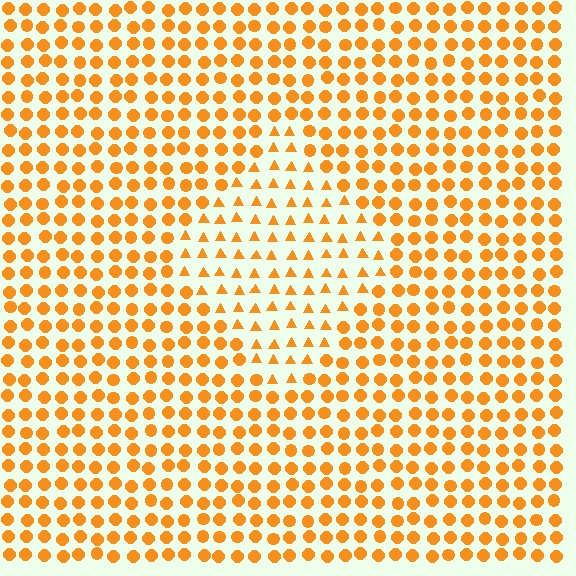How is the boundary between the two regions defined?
The boundary is defined by a change in element shape: triangles inside vs. circles outside. All elements share the same color and spacing.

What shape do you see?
I see a diamond.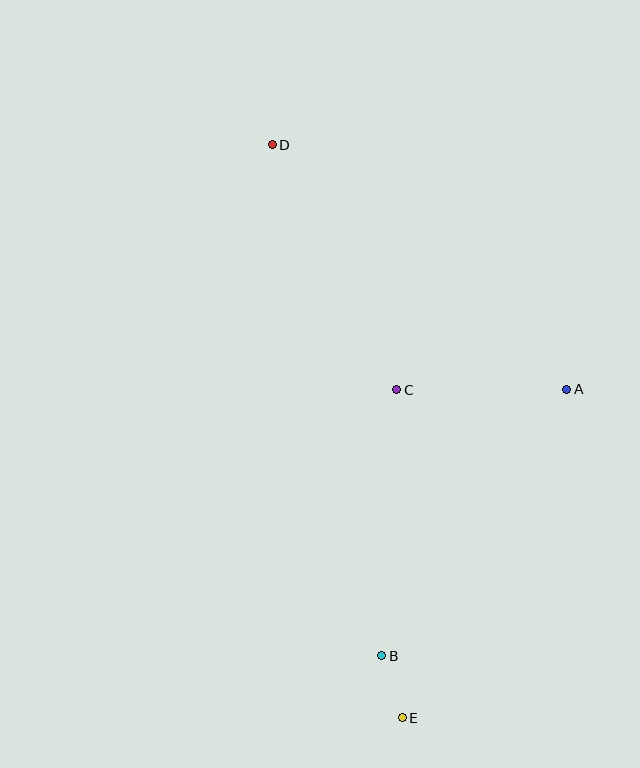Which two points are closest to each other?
Points B and E are closest to each other.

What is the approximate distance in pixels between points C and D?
The distance between C and D is approximately 275 pixels.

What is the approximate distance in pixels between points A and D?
The distance between A and D is approximately 383 pixels.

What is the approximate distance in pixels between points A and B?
The distance between A and B is approximately 325 pixels.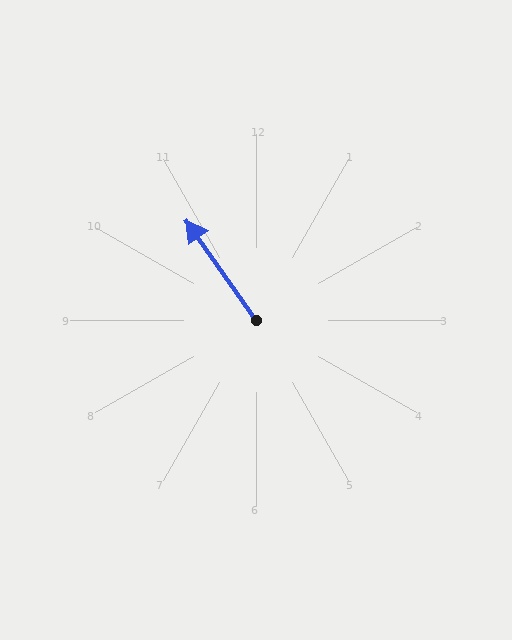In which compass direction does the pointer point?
Northwest.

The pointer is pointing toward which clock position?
Roughly 11 o'clock.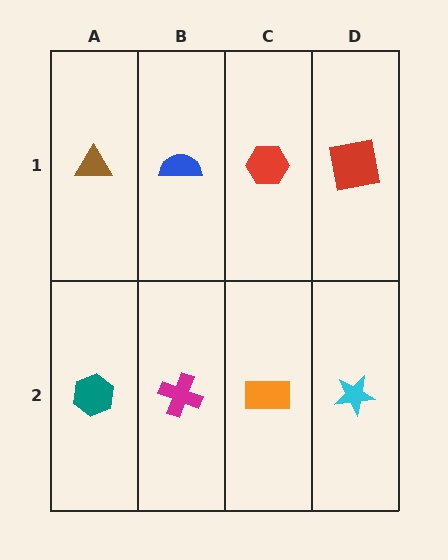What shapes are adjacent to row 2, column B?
A blue semicircle (row 1, column B), a teal hexagon (row 2, column A), an orange rectangle (row 2, column C).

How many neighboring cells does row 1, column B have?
3.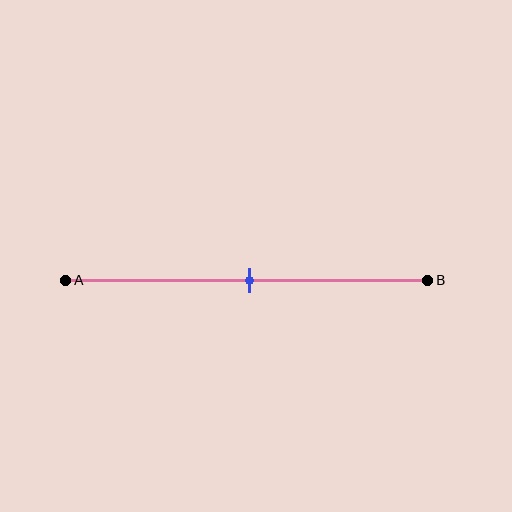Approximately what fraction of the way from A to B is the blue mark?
The blue mark is approximately 50% of the way from A to B.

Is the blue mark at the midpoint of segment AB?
Yes, the mark is approximately at the midpoint.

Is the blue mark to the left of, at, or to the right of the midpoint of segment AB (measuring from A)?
The blue mark is approximately at the midpoint of segment AB.